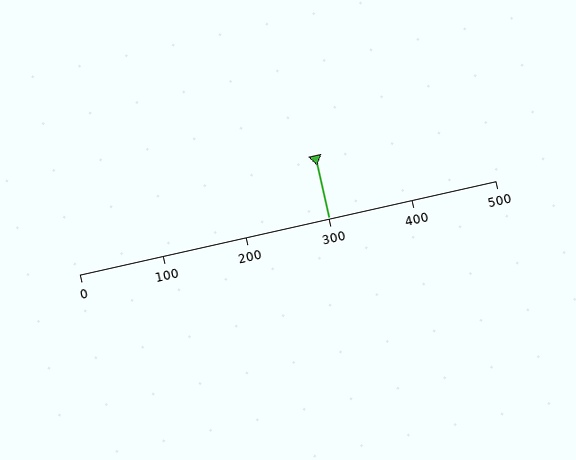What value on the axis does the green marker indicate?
The marker indicates approximately 300.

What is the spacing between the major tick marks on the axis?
The major ticks are spaced 100 apart.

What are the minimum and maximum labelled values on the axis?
The axis runs from 0 to 500.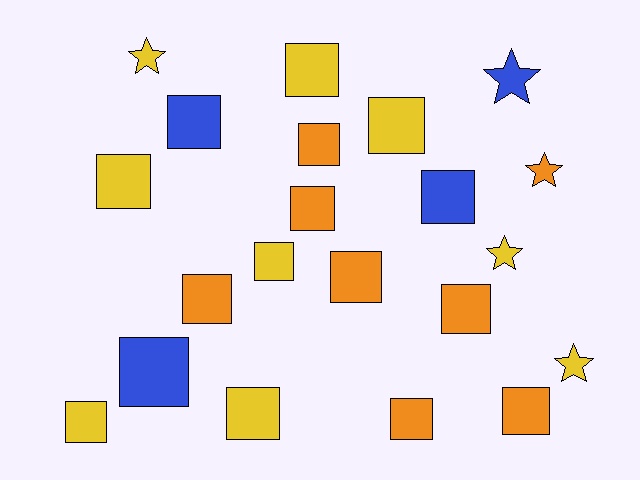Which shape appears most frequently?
Square, with 16 objects.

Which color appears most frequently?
Yellow, with 9 objects.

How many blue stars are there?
There is 1 blue star.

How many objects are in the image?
There are 21 objects.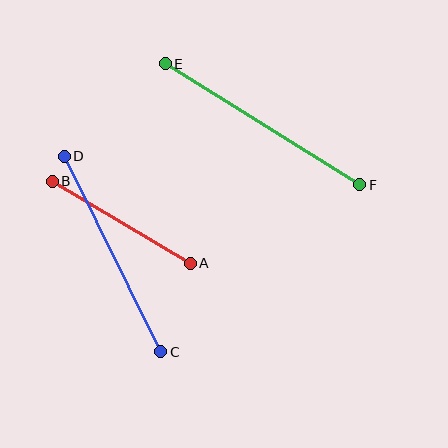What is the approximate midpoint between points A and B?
The midpoint is at approximately (121, 222) pixels.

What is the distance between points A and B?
The distance is approximately 160 pixels.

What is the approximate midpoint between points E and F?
The midpoint is at approximately (263, 124) pixels.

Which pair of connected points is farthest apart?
Points E and F are farthest apart.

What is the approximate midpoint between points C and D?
The midpoint is at approximately (112, 254) pixels.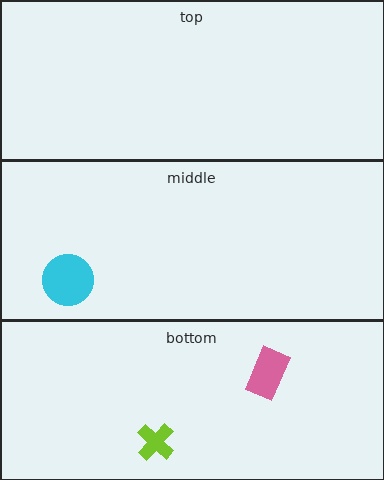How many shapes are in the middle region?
1.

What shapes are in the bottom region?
The lime cross, the pink rectangle.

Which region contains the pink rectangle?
The bottom region.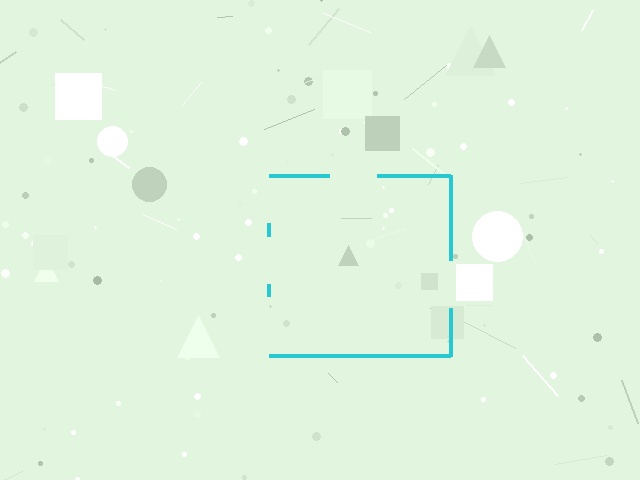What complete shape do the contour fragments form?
The contour fragments form a square.